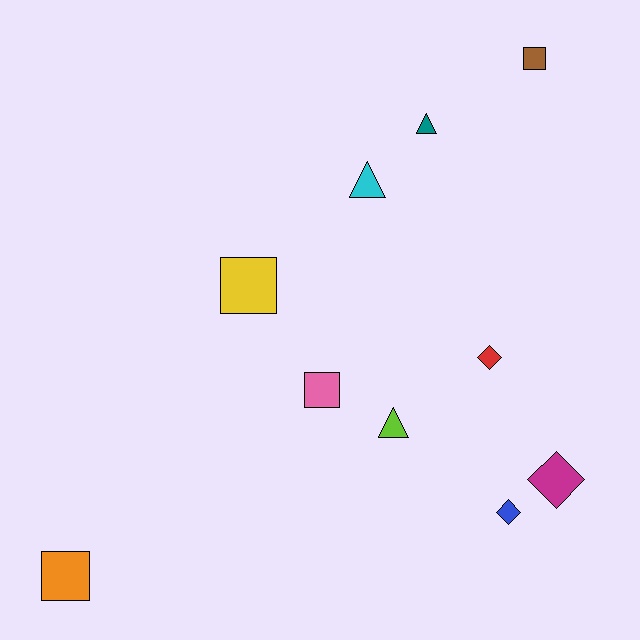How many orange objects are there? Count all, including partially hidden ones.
There is 1 orange object.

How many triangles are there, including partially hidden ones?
There are 3 triangles.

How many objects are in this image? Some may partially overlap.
There are 10 objects.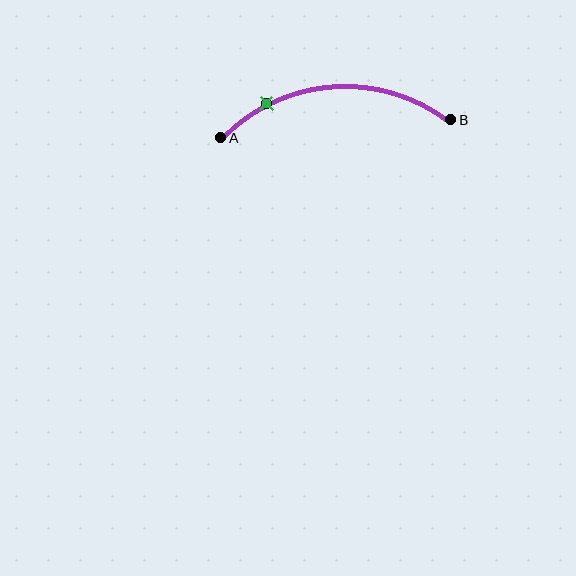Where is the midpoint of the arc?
The arc midpoint is the point on the curve farthest from the straight line joining A and B. It sits above that line.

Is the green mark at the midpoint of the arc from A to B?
No. The green mark lies on the arc but is closer to endpoint A. The arc midpoint would be at the point on the curve equidistant along the arc from both A and B.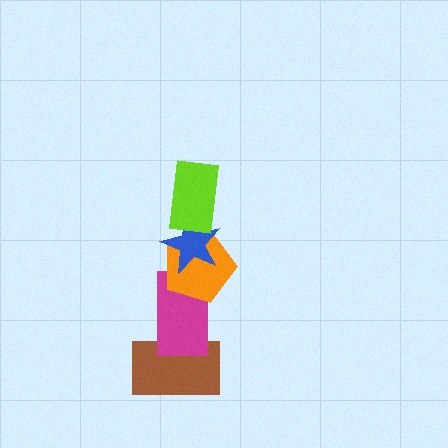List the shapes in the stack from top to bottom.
From top to bottom: the lime rectangle, the blue star, the orange pentagon, the magenta rectangle, the brown rectangle.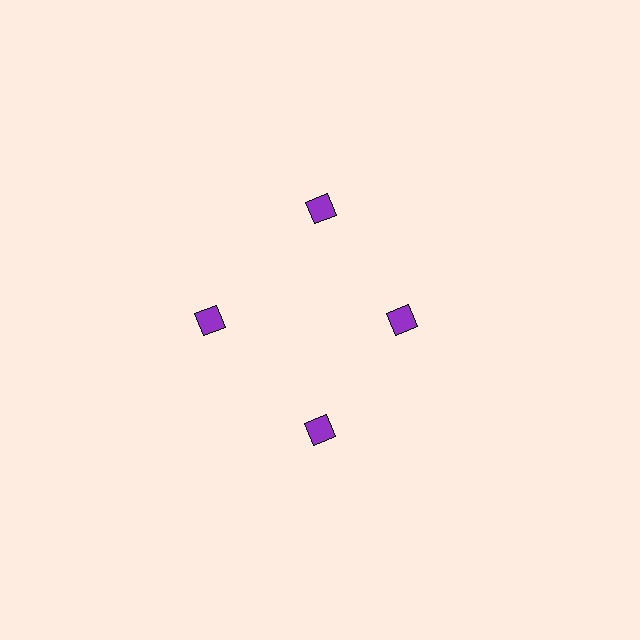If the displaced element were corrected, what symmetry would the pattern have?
It would have 4-fold rotational symmetry — the pattern would map onto itself every 90 degrees.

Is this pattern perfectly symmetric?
No. The 4 purple squares are arranged in a ring, but one element near the 3 o'clock position is pulled inward toward the center, breaking the 4-fold rotational symmetry.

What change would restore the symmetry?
The symmetry would be restored by moving it outward, back onto the ring so that all 4 squares sit at equal angles and equal distance from the center.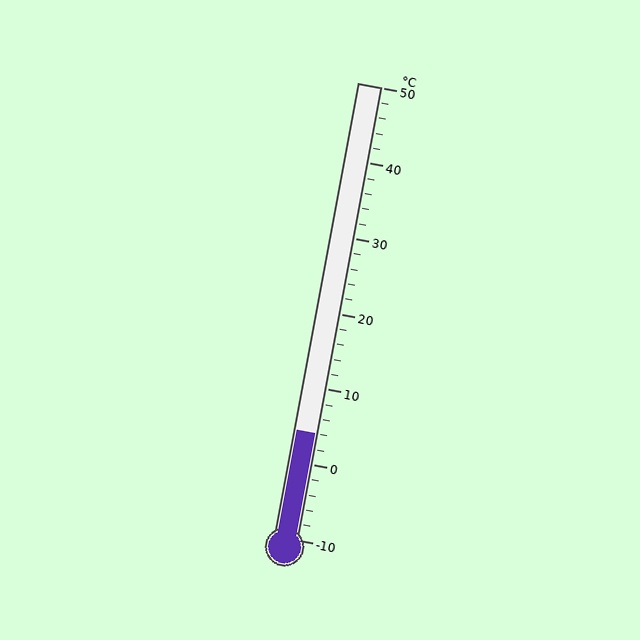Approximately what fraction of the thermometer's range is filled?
The thermometer is filled to approximately 25% of its range.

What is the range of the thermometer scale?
The thermometer scale ranges from -10°C to 50°C.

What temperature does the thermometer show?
The thermometer shows approximately 4°C.